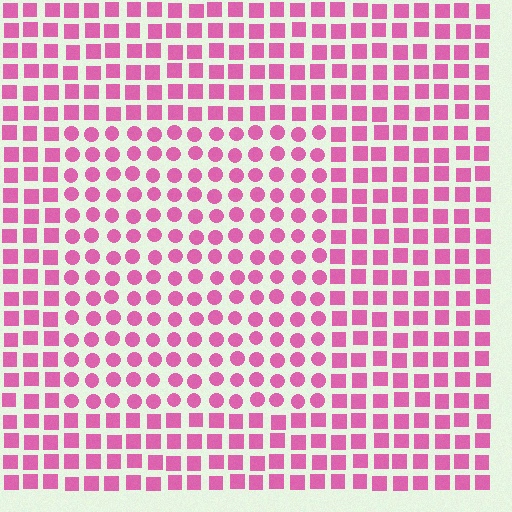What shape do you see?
I see a rectangle.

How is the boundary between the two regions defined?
The boundary is defined by a change in element shape: circles inside vs. squares outside. All elements share the same color and spacing.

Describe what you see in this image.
The image is filled with small pink elements arranged in a uniform grid. A rectangle-shaped region contains circles, while the surrounding area contains squares. The boundary is defined purely by the change in element shape.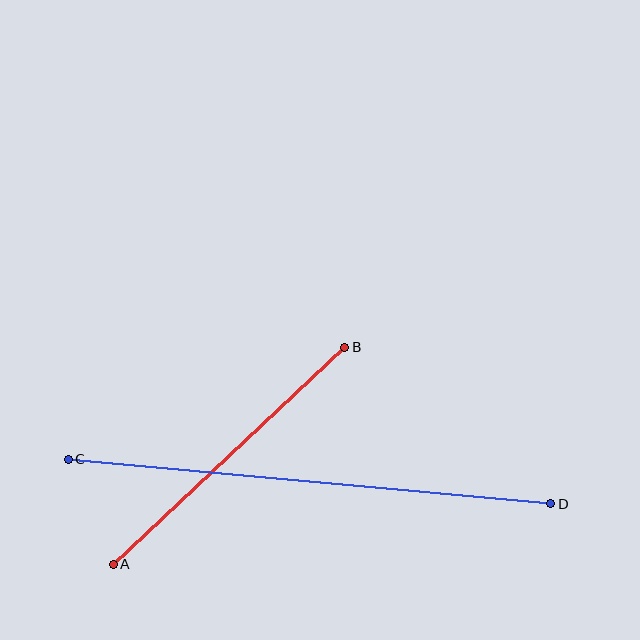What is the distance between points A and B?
The distance is approximately 317 pixels.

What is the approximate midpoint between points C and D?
The midpoint is at approximately (310, 481) pixels.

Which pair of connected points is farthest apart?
Points C and D are farthest apart.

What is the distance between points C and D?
The distance is approximately 485 pixels.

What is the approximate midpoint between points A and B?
The midpoint is at approximately (229, 456) pixels.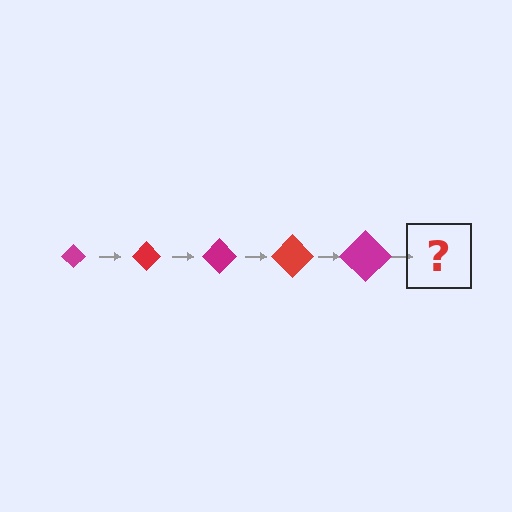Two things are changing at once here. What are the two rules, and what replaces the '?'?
The two rules are that the diamond grows larger each step and the color cycles through magenta and red. The '?' should be a red diamond, larger than the previous one.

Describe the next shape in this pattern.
It should be a red diamond, larger than the previous one.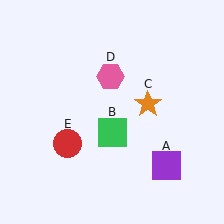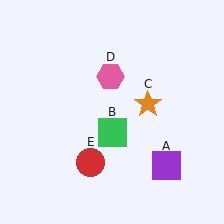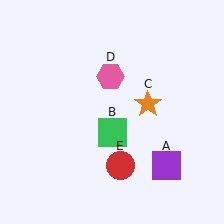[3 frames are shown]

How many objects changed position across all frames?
1 object changed position: red circle (object E).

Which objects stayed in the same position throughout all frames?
Purple square (object A) and green square (object B) and orange star (object C) and pink hexagon (object D) remained stationary.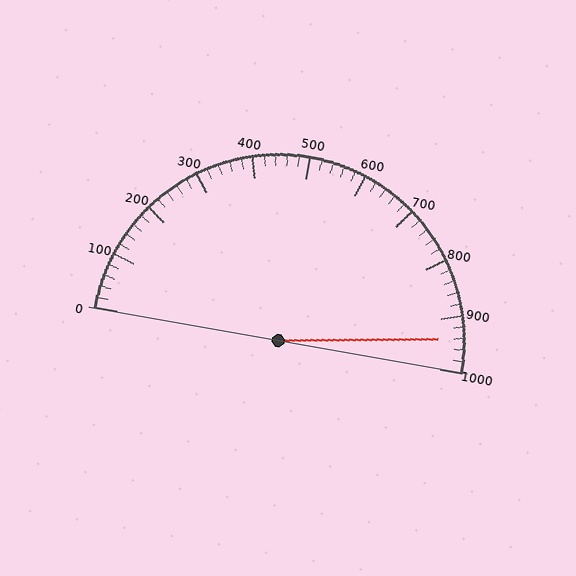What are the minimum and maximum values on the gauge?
The gauge ranges from 0 to 1000.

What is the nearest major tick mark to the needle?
The nearest major tick mark is 900.